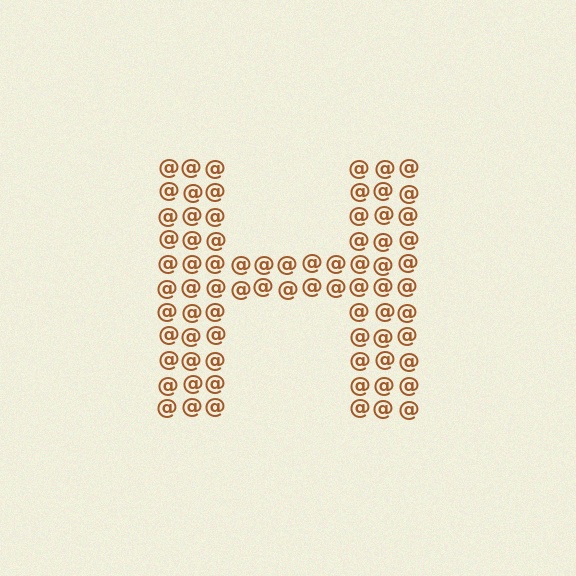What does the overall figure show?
The overall figure shows the letter H.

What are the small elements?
The small elements are at signs.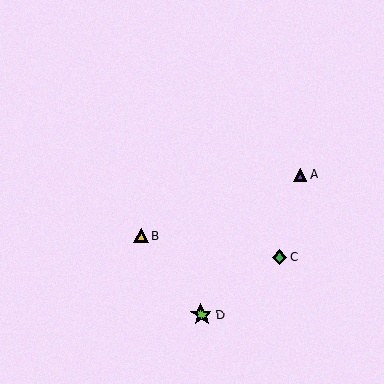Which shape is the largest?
The lime star (labeled D) is the largest.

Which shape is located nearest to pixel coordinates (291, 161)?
The purple triangle (labeled A) at (300, 175) is nearest to that location.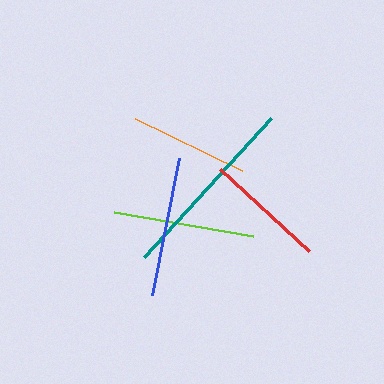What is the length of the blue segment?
The blue segment is approximately 139 pixels long.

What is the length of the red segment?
The red segment is approximately 121 pixels long.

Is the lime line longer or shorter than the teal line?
The teal line is longer than the lime line.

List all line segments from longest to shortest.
From longest to shortest: teal, lime, blue, red, orange.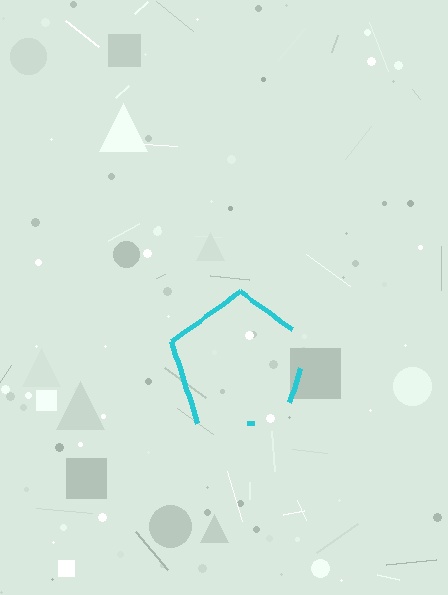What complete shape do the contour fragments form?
The contour fragments form a pentagon.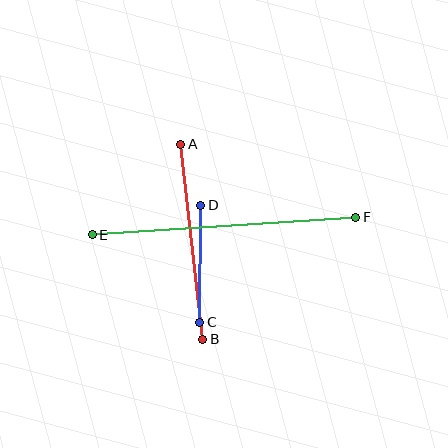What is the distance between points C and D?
The distance is approximately 117 pixels.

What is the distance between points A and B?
The distance is approximately 196 pixels.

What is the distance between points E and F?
The distance is approximately 264 pixels.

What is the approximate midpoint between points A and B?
The midpoint is at approximately (192, 242) pixels.